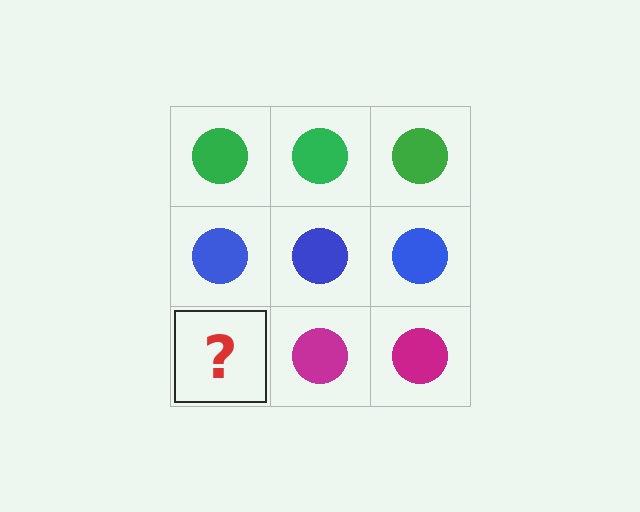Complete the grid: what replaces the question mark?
The question mark should be replaced with a magenta circle.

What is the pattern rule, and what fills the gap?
The rule is that each row has a consistent color. The gap should be filled with a magenta circle.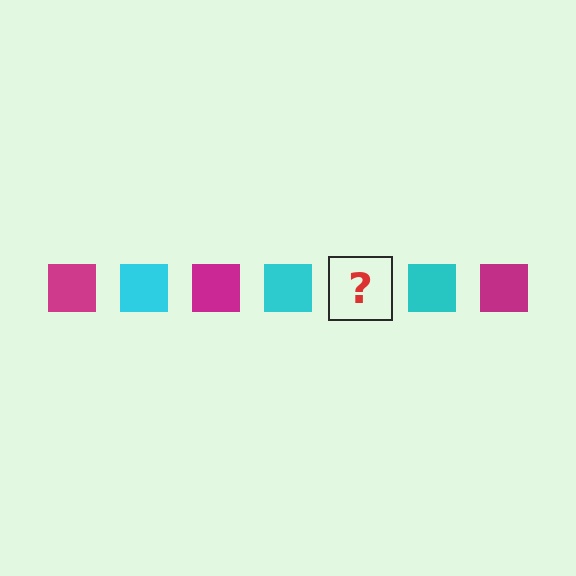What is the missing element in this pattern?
The missing element is a magenta square.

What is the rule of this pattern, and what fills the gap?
The rule is that the pattern cycles through magenta, cyan squares. The gap should be filled with a magenta square.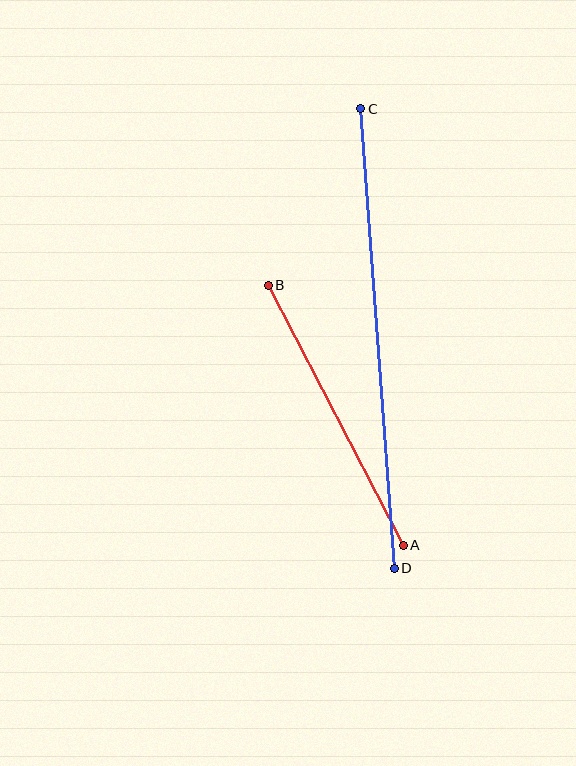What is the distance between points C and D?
The distance is approximately 460 pixels.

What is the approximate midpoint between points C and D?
The midpoint is at approximately (378, 338) pixels.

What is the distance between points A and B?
The distance is approximately 293 pixels.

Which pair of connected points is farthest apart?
Points C and D are farthest apart.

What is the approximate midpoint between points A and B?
The midpoint is at approximately (336, 415) pixels.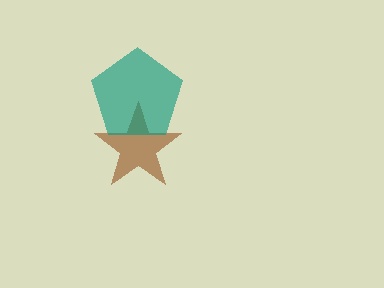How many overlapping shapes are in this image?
There are 2 overlapping shapes in the image.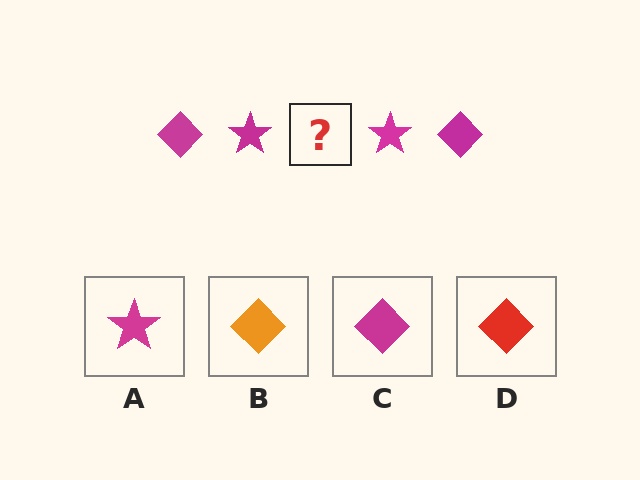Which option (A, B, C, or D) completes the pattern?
C.